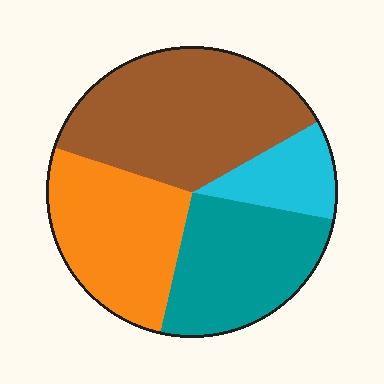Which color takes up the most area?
Brown, at roughly 35%.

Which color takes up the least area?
Cyan, at roughly 10%.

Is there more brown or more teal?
Brown.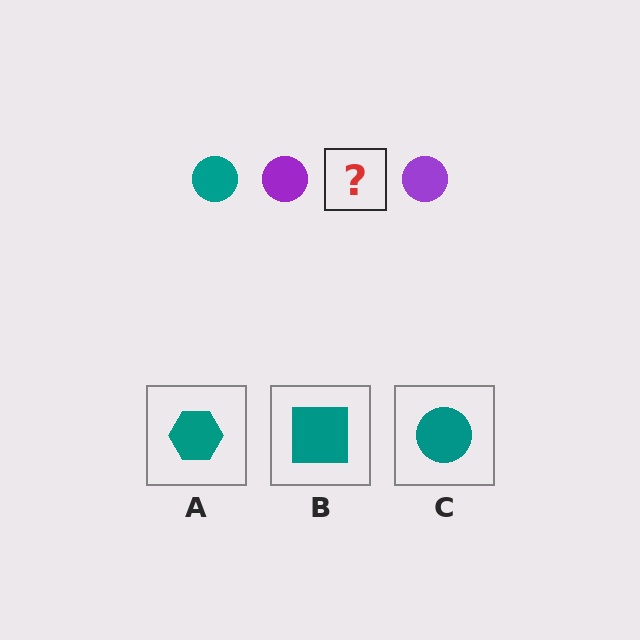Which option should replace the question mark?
Option C.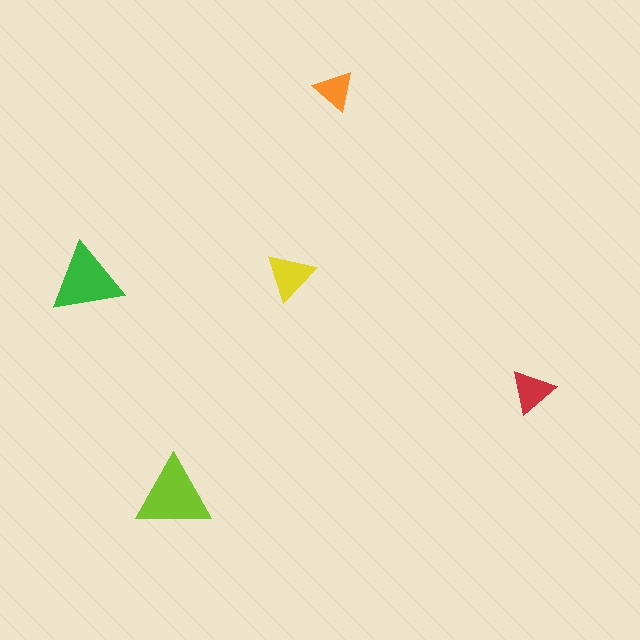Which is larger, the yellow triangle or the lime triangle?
The lime one.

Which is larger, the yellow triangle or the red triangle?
The yellow one.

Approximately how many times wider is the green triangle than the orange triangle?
About 2 times wider.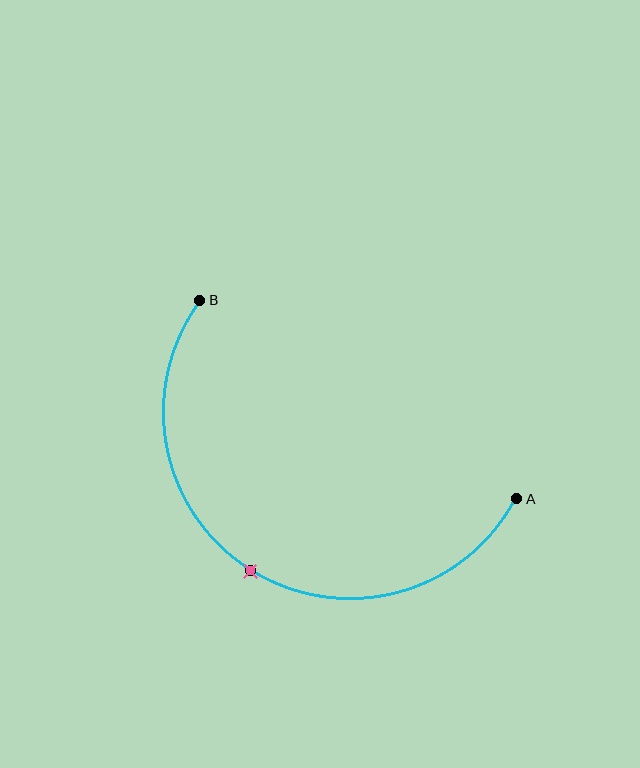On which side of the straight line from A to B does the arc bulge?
The arc bulges below the straight line connecting A and B.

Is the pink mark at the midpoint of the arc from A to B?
Yes. The pink mark lies on the arc at equal arc-length from both A and B — it is the arc midpoint.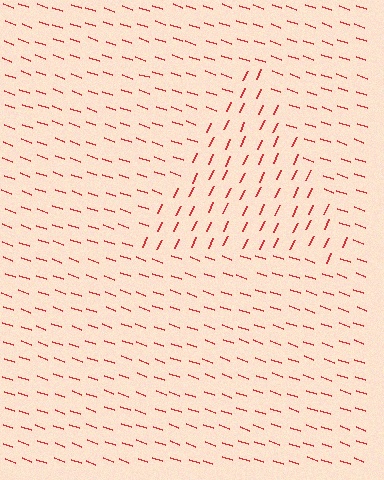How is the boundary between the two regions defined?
The boundary is defined purely by a change in line orientation (approximately 84 degrees difference). All lines are the same color and thickness.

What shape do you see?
I see a triangle.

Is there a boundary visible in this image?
Yes, there is a texture boundary formed by a change in line orientation.